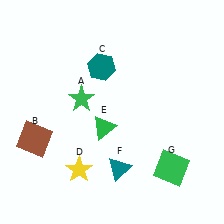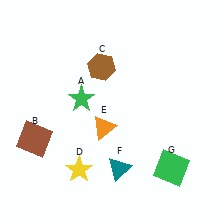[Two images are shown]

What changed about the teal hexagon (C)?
In Image 1, C is teal. In Image 2, it changed to brown.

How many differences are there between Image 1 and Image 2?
There are 2 differences between the two images.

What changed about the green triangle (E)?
In Image 1, E is green. In Image 2, it changed to orange.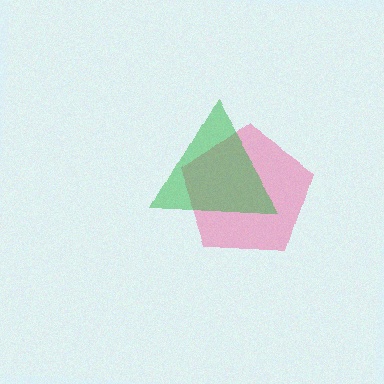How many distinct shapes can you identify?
There are 2 distinct shapes: a pink pentagon, a green triangle.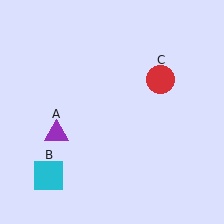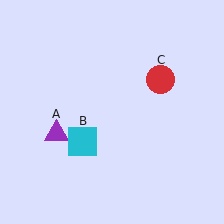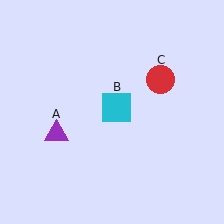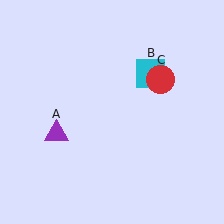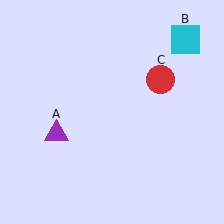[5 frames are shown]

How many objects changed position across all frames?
1 object changed position: cyan square (object B).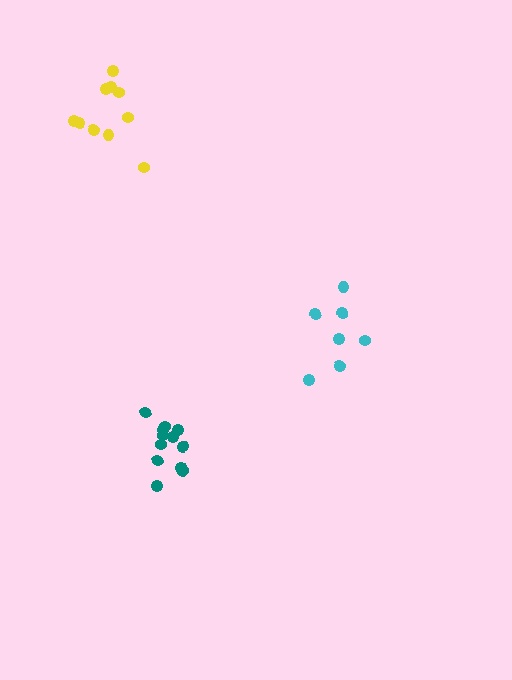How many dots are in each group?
Group 1: 12 dots, Group 2: 10 dots, Group 3: 7 dots (29 total).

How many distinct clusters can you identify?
There are 3 distinct clusters.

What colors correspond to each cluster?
The clusters are colored: teal, yellow, cyan.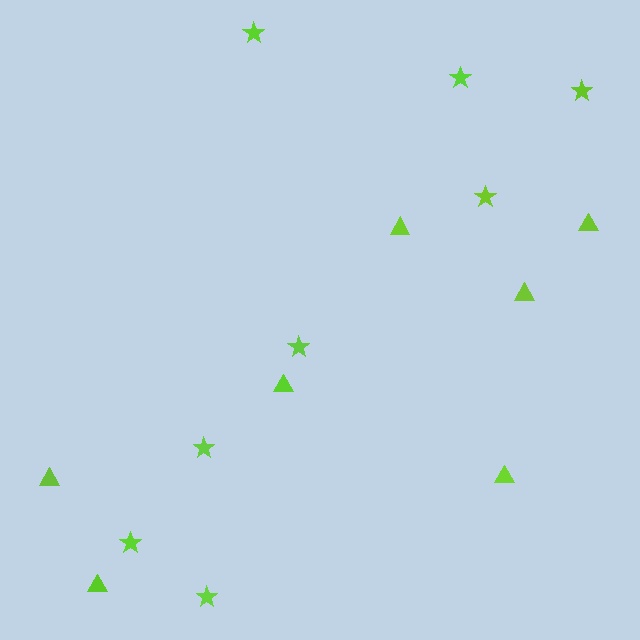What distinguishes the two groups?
There are 2 groups: one group of triangles (7) and one group of stars (8).